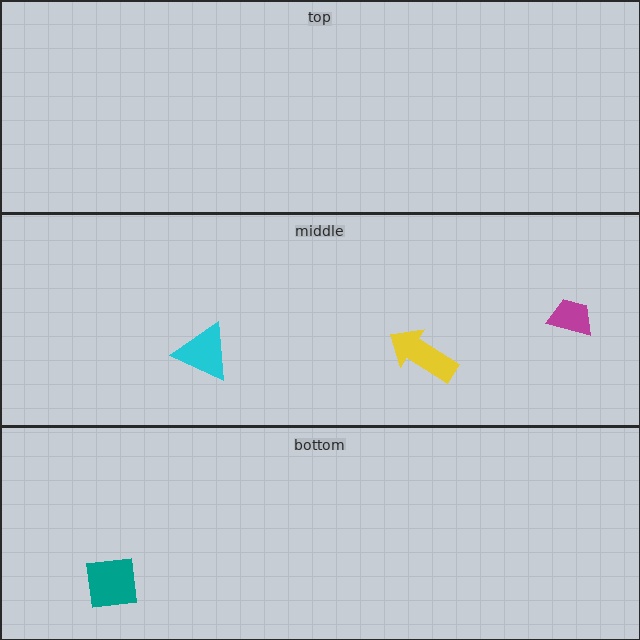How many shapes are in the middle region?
3.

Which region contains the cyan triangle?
The middle region.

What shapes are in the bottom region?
The teal square.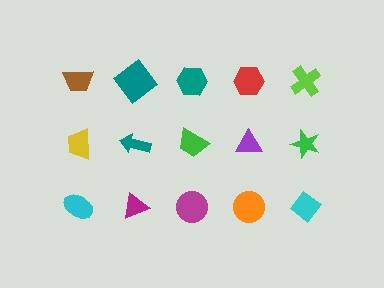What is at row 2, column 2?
A teal arrow.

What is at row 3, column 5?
A cyan diamond.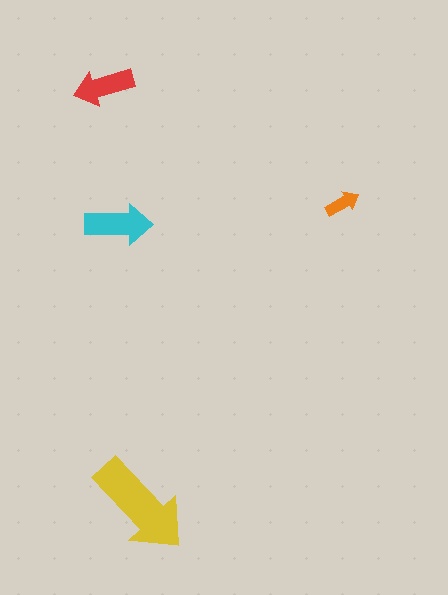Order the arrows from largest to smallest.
the yellow one, the cyan one, the red one, the orange one.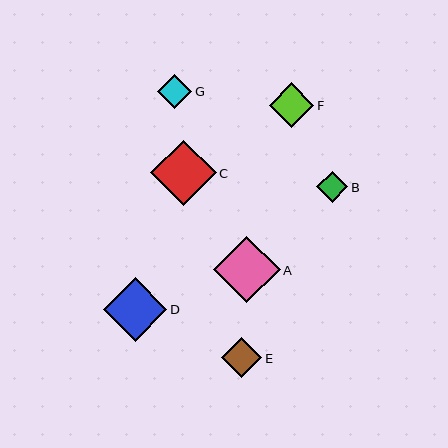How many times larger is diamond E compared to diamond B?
Diamond E is approximately 1.3 times the size of diamond B.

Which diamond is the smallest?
Diamond B is the smallest with a size of approximately 31 pixels.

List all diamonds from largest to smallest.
From largest to smallest: A, C, D, F, E, G, B.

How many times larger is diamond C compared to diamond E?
Diamond C is approximately 1.6 times the size of diamond E.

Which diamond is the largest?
Diamond A is the largest with a size of approximately 66 pixels.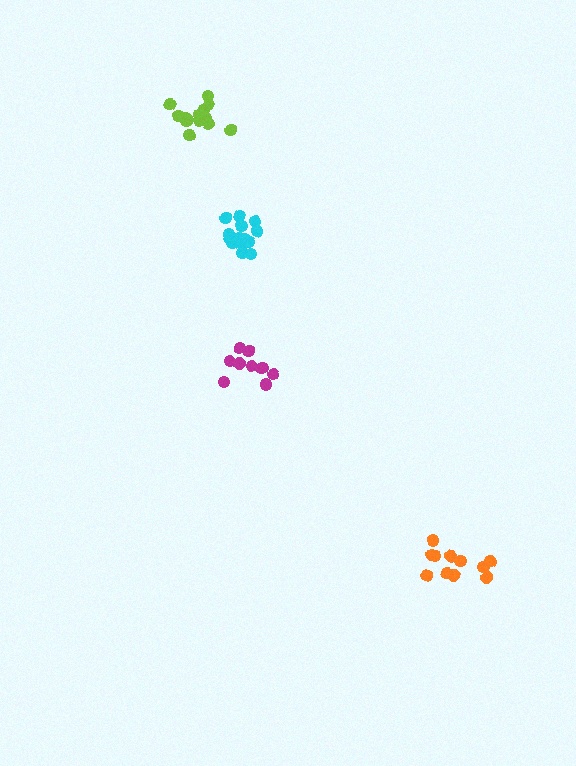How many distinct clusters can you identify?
There are 4 distinct clusters.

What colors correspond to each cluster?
The clusters are colored: magenta, lime, cyan, orange.